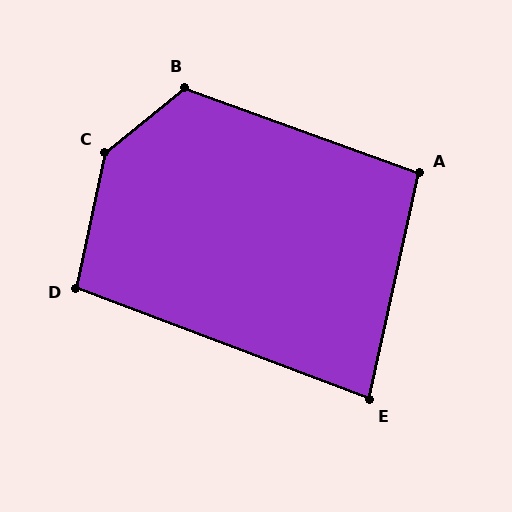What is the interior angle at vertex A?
Approximately 98 degrees (obtuse).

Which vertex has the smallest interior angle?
E, at approximately 82 degrees.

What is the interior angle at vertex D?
Approximately 99 degrees (obtuse).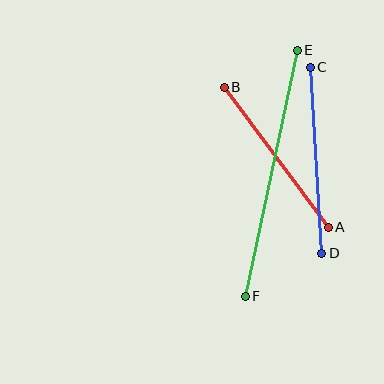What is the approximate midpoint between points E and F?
The midpoint is at approximately (271, 173) pixels.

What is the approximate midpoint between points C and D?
The midpoint is at approximately (316, 160) pixels.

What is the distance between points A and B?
The distance is approximately 175 pixels.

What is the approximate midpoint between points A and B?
The midpoint is at approximately (276, 157) pixels.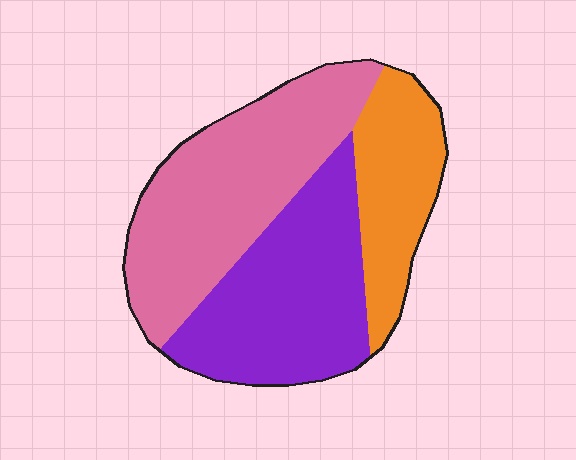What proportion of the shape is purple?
Purple takes up about three eighths (3/8) of the shape.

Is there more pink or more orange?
Pink.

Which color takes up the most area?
Pink, at roughly 40%.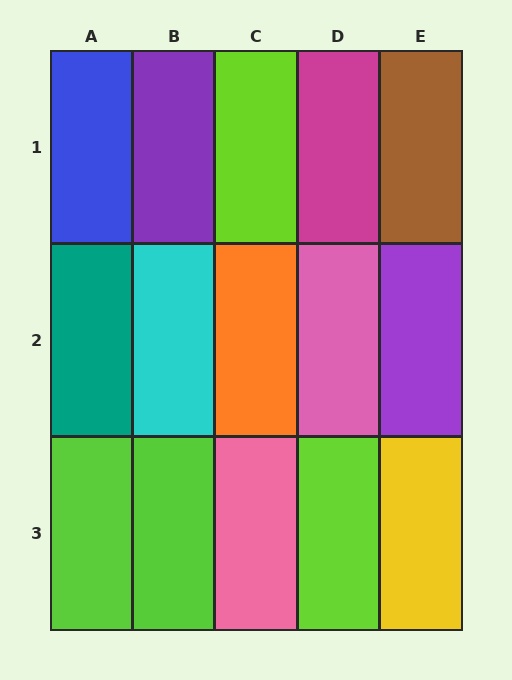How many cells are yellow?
1 cell is yellow.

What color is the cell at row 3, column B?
Lime.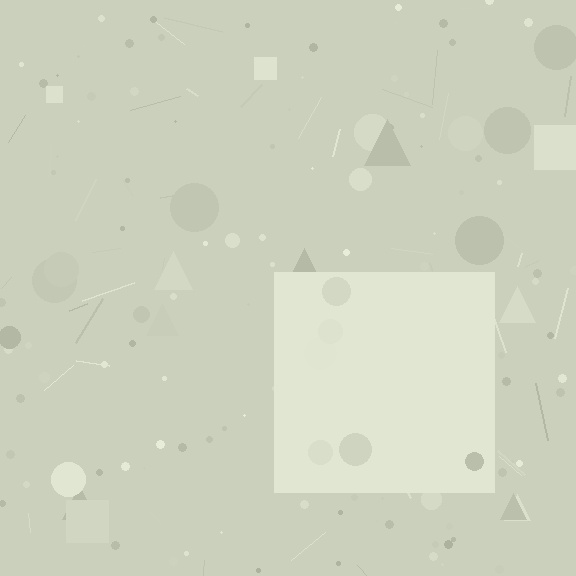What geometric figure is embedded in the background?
A square is embedded in the background.